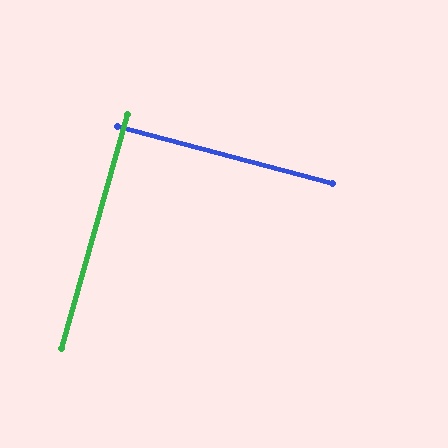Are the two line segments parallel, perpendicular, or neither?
Perpendicular — they meet at approximately 89°.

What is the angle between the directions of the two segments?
Approximately 89 degrees.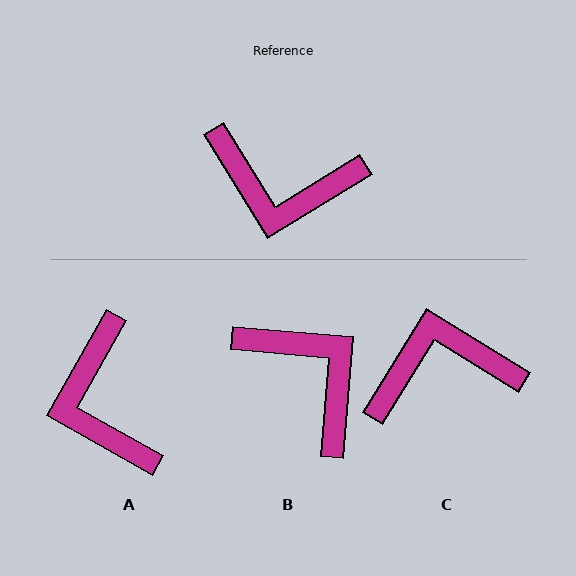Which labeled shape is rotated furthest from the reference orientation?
C, about 153 degrees away.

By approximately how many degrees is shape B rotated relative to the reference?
Approximately 144 degrees counter-clockwise.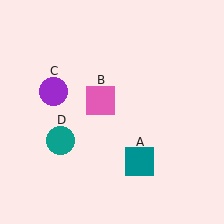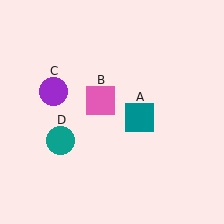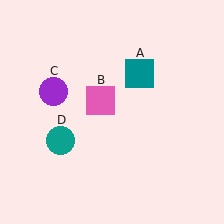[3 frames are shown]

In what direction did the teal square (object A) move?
The teal square (object A) moved up.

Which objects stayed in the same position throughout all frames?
Pink square (object B) and purple circle (object C) and teal circle (object D) remained stationary.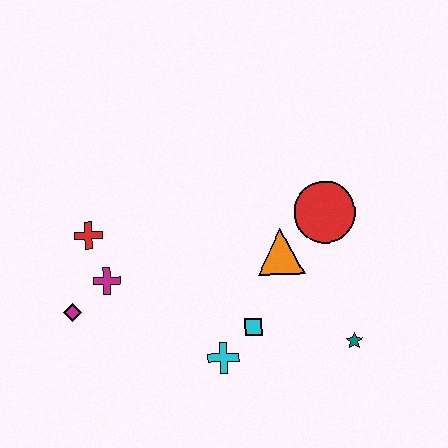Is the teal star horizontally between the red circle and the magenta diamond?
No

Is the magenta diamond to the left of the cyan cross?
Yes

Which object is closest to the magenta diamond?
The magenta cross is closest to the magenta diamond.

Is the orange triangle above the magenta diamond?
Yes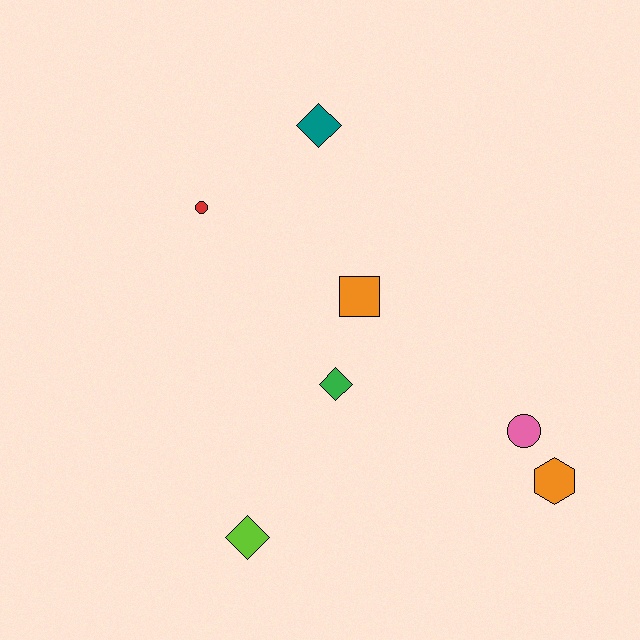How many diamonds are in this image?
There are 3 diamonds.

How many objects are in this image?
There are 7 objects.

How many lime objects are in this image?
There is 1 lime object.